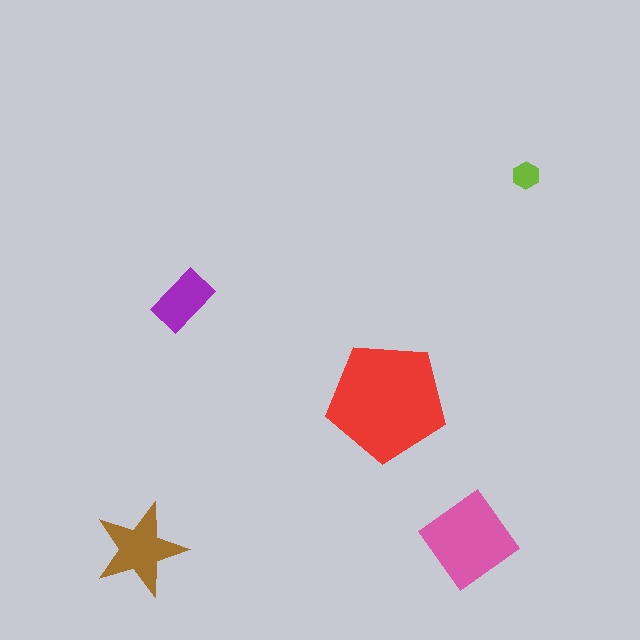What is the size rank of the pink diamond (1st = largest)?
2nd.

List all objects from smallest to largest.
The lime hexagon, the purple rectangle, the brown star, the pink diamond, the red pentagon.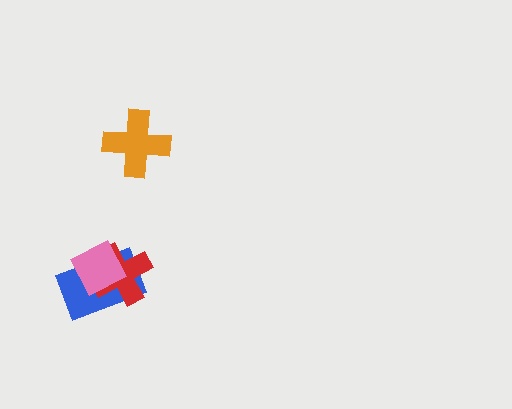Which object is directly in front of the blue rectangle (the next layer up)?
The red cross is directly in front of the blue rectangle.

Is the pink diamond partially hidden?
No, no other shape covers it.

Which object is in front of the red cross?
The pink diamond is in front of the red cross.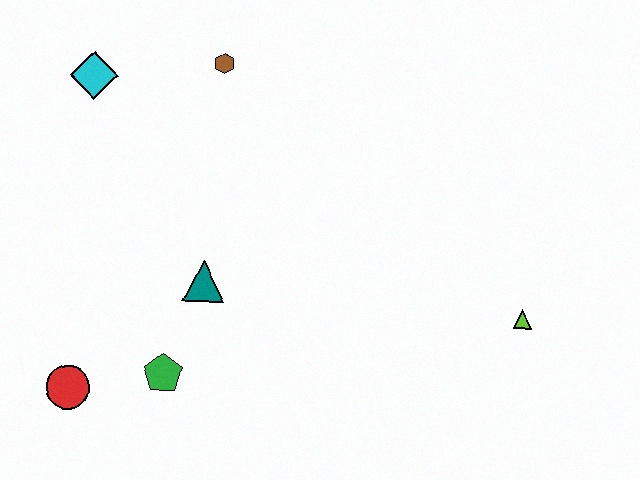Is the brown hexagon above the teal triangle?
Yes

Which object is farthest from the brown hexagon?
The lime triangle is farthest from the brown hexagon.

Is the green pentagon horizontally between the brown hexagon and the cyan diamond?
Yes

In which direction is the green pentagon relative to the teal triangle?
The green pentagon is below the teal triangle.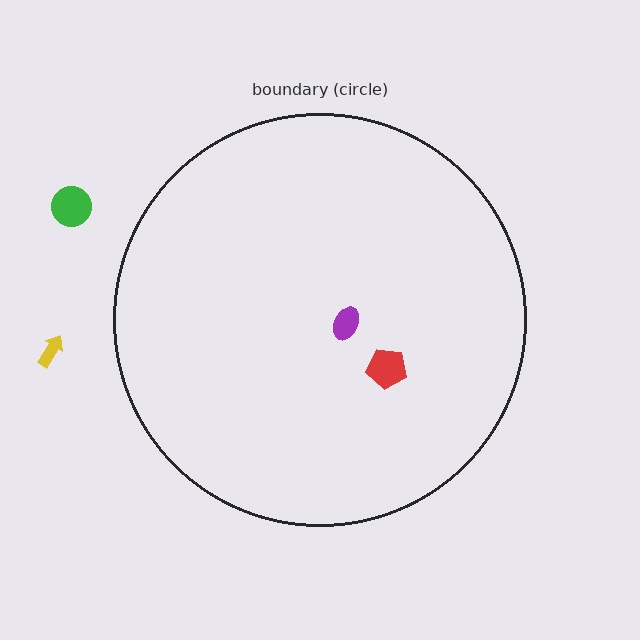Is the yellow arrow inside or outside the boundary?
Outside.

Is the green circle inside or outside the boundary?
Outside.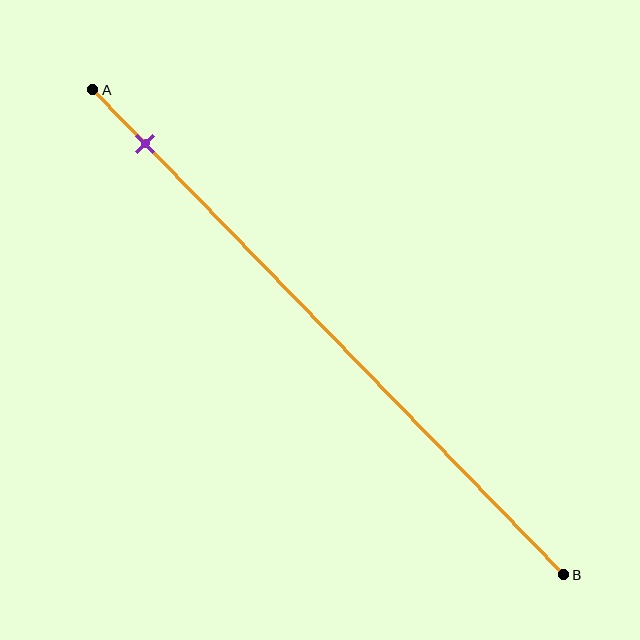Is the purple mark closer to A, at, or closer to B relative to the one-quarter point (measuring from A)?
The purple mark is closer to point A than the one-quarter point of segment AB.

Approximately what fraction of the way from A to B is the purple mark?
The purple mark is approximately 10% of the way from A to B.